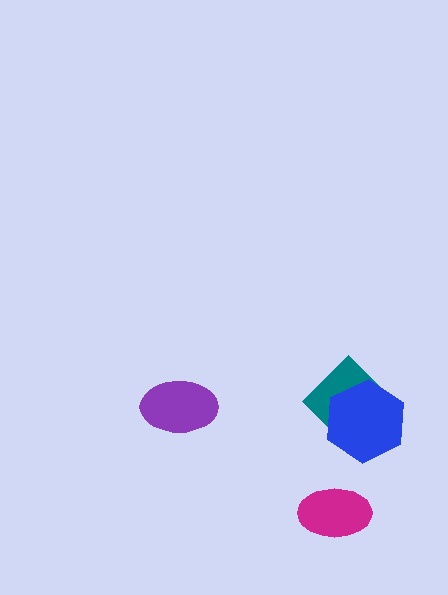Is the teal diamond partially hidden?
Yes, it is partially covered by another shape.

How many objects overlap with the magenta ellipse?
0 objects overlap with the magenta ellipse.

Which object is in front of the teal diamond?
The blue hexagon is in front of the teal diamond.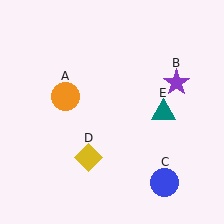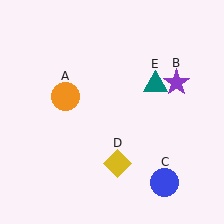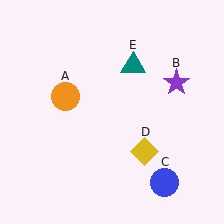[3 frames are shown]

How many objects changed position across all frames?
2 objects changed position: yellow diamond (object D), teal triangle (object E).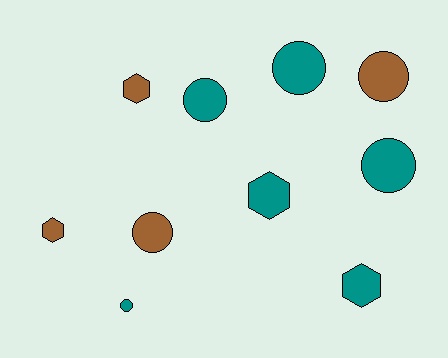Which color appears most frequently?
Teal, with 6 objects.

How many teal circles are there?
There are 4 teal circles.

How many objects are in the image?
There are 10 objects.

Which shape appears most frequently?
Circle, with 6 objects.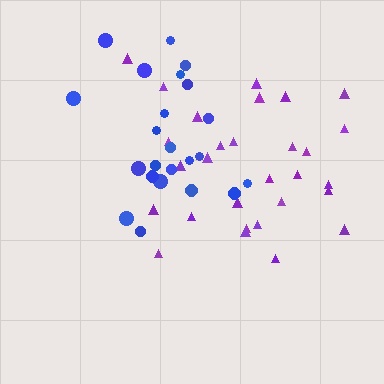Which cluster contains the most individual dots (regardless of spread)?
Purple (29).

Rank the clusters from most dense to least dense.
blue, purple.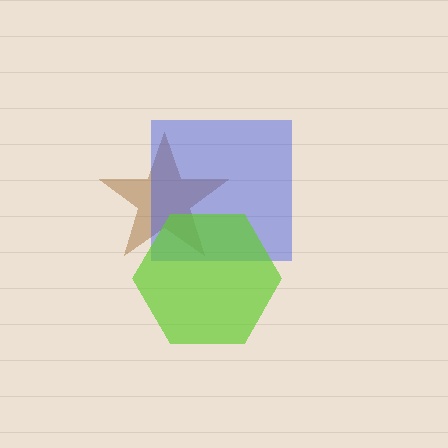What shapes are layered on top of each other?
The layered shapes are: a brown star, a blue square, a lime hexagon.